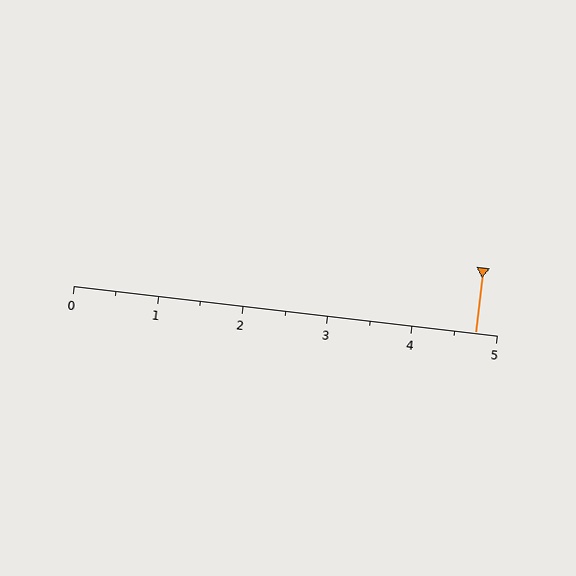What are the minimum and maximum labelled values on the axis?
The axis runs from 0 to 5.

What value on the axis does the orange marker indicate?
The marker indicates approximately 4.8.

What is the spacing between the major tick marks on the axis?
The major ticks are spaced 1 apart.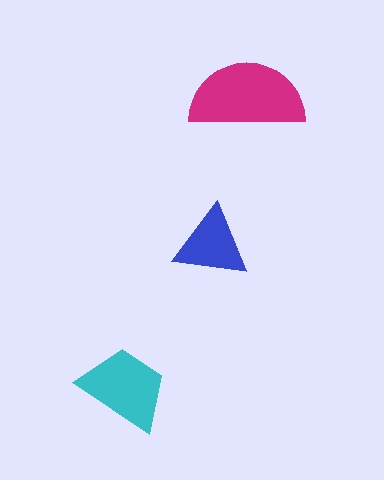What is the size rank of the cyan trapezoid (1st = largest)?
2nd.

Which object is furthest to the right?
The magenta semicircle is rightmost.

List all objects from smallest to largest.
The blue triangle, the cyan trapezoid, the magenta semicircle.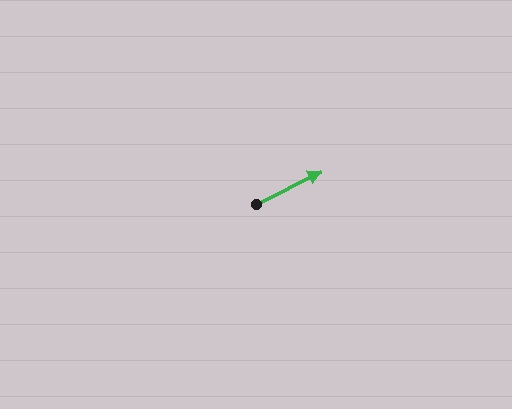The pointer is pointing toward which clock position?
Roughly 2 o'clock.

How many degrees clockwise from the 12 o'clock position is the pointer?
Approximately 63 degrees.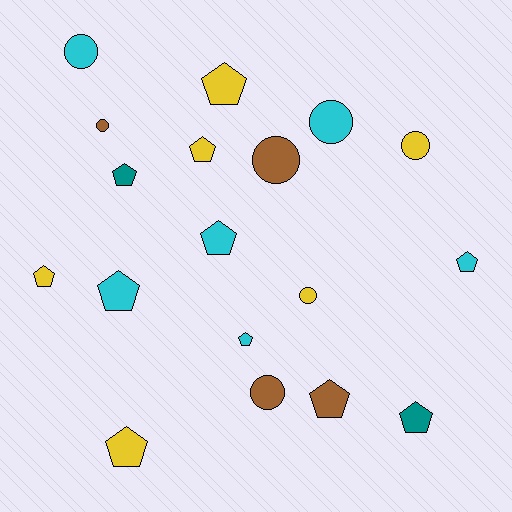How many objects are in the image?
There are 18 objects.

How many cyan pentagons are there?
There are 4 cyan pentagons.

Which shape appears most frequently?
Pentagon, with 11 objects.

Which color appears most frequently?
Cyan, with 6 objects.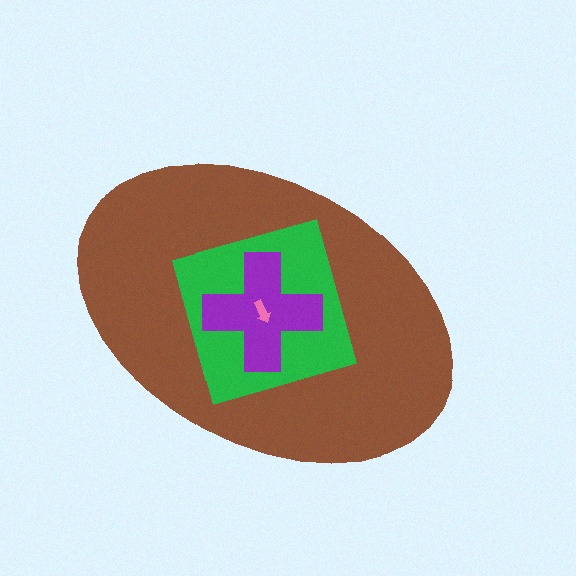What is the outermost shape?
The brown ellipse.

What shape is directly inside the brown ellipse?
The green square.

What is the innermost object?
The pink arrow.